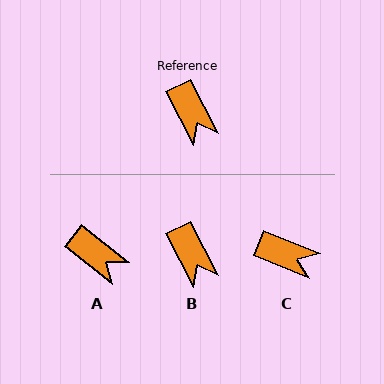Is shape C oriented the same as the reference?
No, it is off by about 41 degrees.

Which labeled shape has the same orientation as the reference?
B.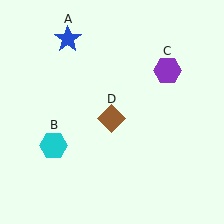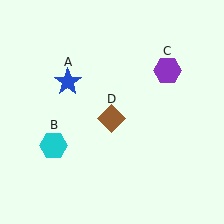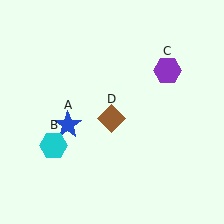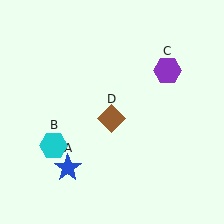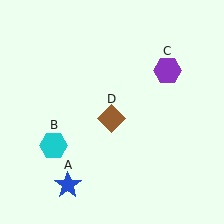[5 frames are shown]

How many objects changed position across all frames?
1 object changed position: blue star (object A).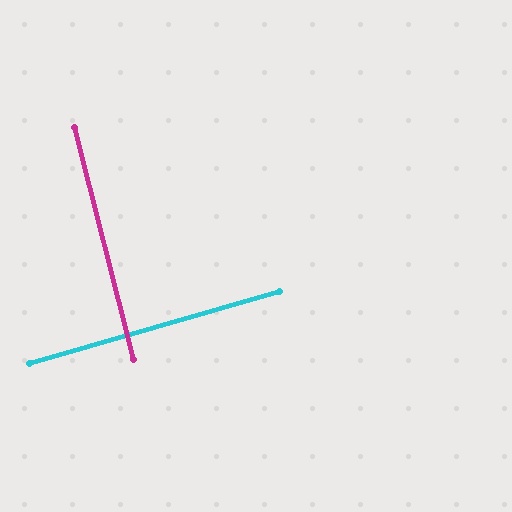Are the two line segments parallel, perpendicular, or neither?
Perpendicular — they meet at approximately 88°.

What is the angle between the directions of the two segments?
Approximately 88 degrees.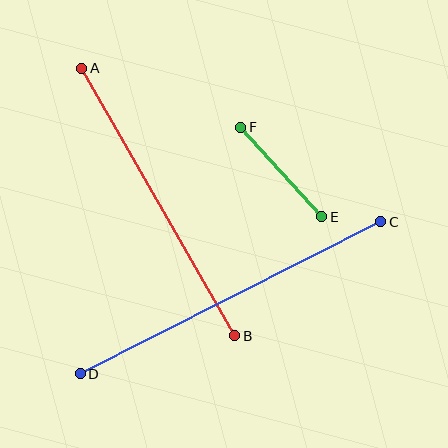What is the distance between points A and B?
The distance is approximately 308 pixels.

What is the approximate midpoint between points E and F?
The midpoint is at approximately (281, 172) pixels.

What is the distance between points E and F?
The distance is approximately 120 pixels.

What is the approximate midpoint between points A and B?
The midpoint is at approximately (158, 202) pixels.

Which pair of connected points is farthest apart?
Points C and D are farthest apart.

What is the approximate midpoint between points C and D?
The midpoint is at approximately (231, 298) pixels.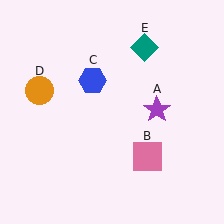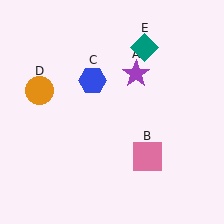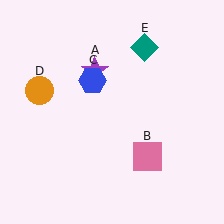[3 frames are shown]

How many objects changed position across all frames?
1 object changed position: purple star (object A).